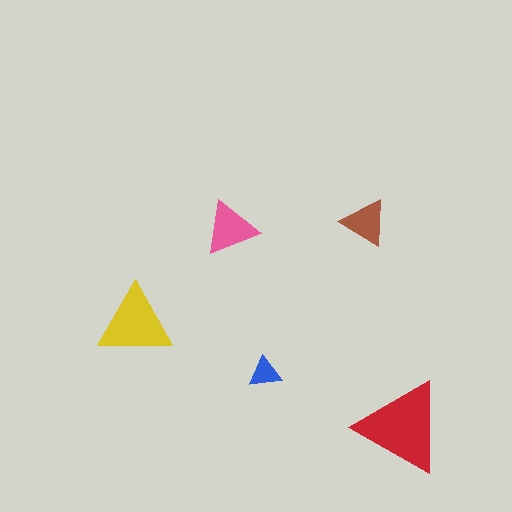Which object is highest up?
The brown triangle is topmost.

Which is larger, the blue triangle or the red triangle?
The red one.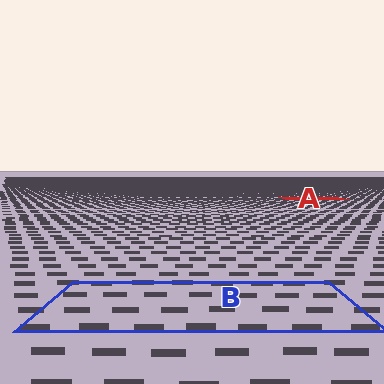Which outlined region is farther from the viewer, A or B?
Region A is farther from the viewer — the texture elements inside it appear smaller and more densely packed.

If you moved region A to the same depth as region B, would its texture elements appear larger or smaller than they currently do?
They would appear larger. At a closer depth, the same texture elements are projected at a bigger on-screen size.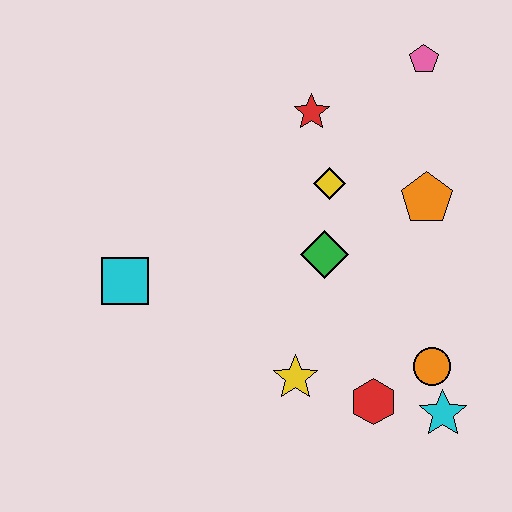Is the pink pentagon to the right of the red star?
Yes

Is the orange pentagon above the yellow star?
Yes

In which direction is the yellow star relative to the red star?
The yellow star is below the red star.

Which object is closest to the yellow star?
The red hexagon is closest to the yellow star.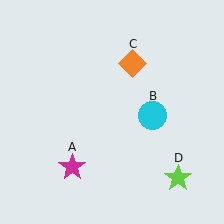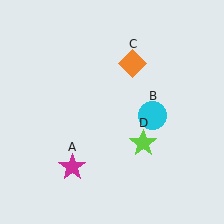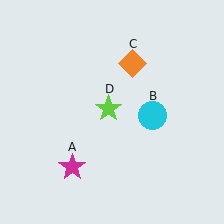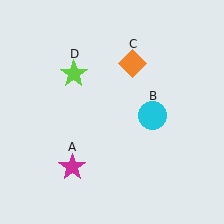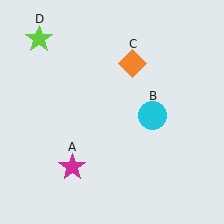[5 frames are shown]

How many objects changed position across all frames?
1 object changed position: lime star (object D).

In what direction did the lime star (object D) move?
The lime star (object D) moved up and to the left.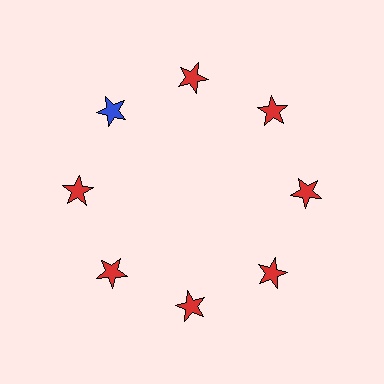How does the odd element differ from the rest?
It has a different color: blue instead of red.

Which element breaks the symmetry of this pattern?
The blue star at roughly the 10 o'clock position breaks the symmetry. All other shapes are red stars.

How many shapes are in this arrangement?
There are 8 shapes arranged in a ring pattern.